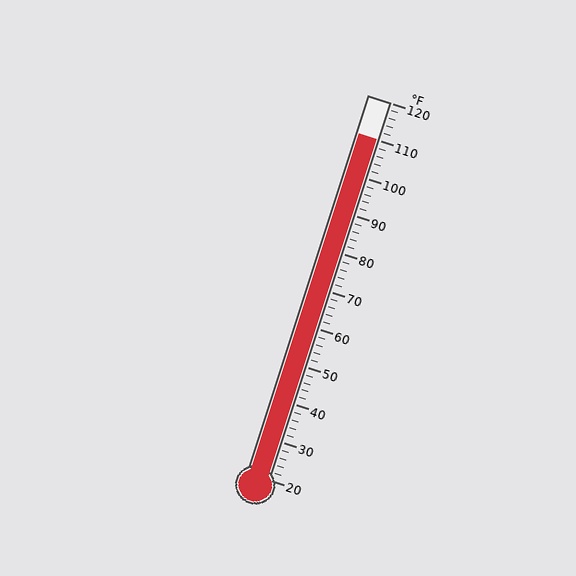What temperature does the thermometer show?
The thermometer shows approximately 110°F.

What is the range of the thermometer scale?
The thermometer scale ranges from 20°F to 120°F.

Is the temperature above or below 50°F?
The temperature is above 50°F.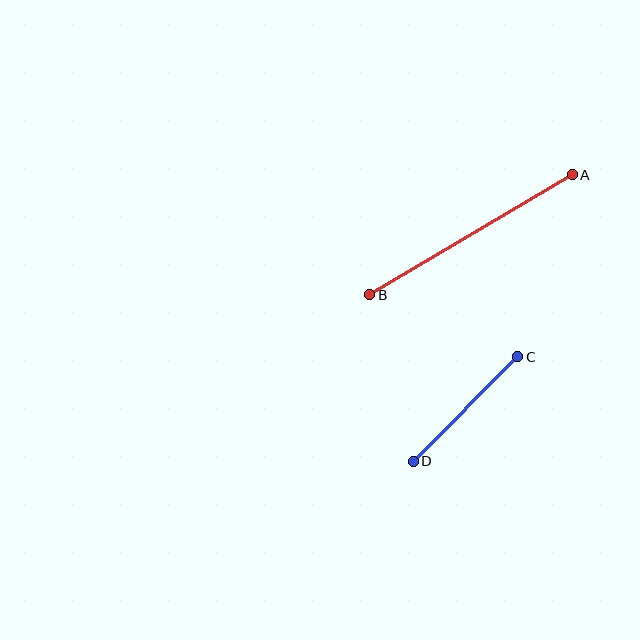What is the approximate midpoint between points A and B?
The midpoint is at approximately (471, 235) pixels.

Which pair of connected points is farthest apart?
Points A and B are farthest apart.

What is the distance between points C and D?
The distance is approximately 148 pixels.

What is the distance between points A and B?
The distance is approximately 236 pixels.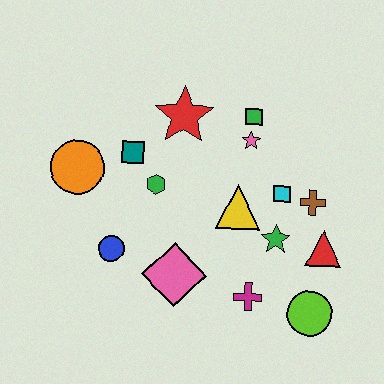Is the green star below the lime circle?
No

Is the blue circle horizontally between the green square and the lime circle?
No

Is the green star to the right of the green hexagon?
Yes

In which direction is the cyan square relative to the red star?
The cyan square is to the right of the red star.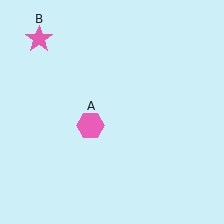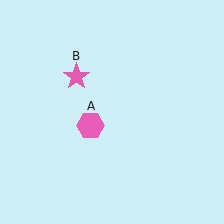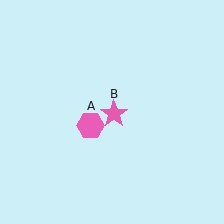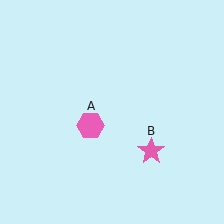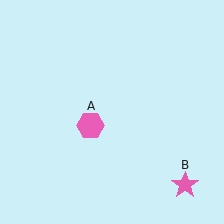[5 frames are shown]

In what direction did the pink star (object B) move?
The pink star (object B) moved down and to the right.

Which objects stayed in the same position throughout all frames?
Pink hexagon (object A) remained stationary.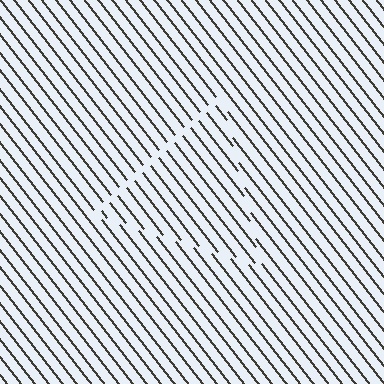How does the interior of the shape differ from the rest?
The interior of the shape contains the same grating, shifted by half a period — the contour is defined by the phase discontinuity where line-ends from the inner and outer gratings abut.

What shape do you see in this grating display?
An illusory triangle. The interior of the shape contains the same grating, shifted by half a period — the contour is defined by the phase discontinuity where line-ends from the inner and outer gratings abut.